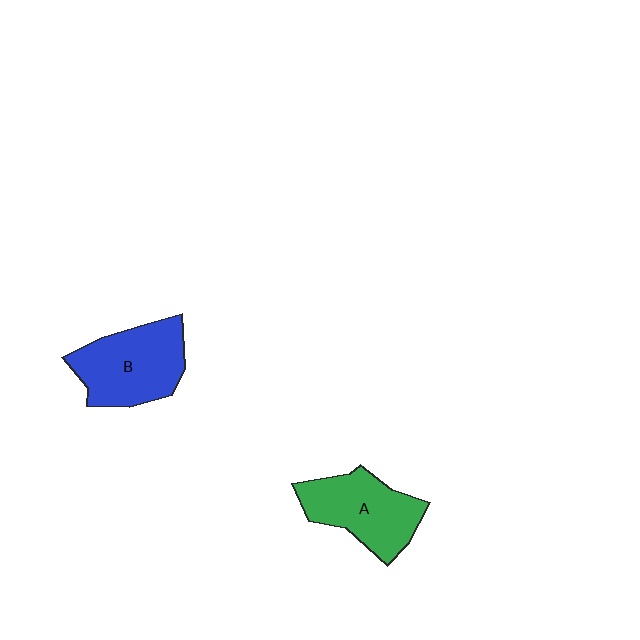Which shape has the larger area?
Shape B (blue).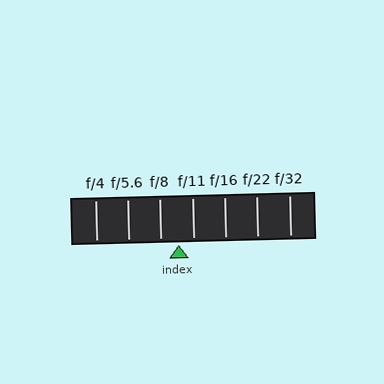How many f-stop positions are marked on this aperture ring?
There are 7 f-stop positions marked.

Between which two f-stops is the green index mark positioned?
The index mark is between f/8 and f/11.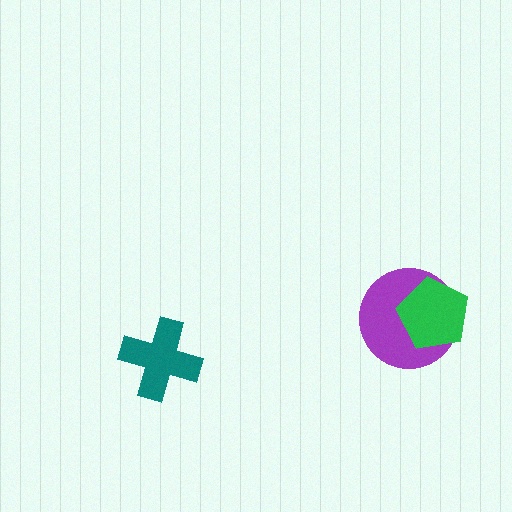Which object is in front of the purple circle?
The green pentagon is in front of the purple circle.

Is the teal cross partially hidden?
No, no other shape covers it.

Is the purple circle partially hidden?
Yes, it is partially covered by another shape.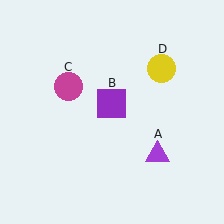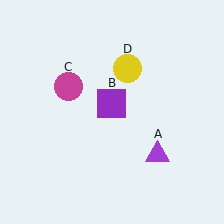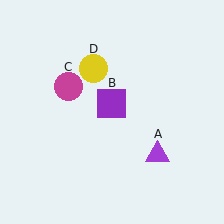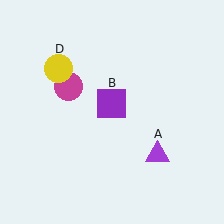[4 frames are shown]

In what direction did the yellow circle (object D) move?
The yellow circle (object D) moved left.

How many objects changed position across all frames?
1 object changed position: yellow circle (object D).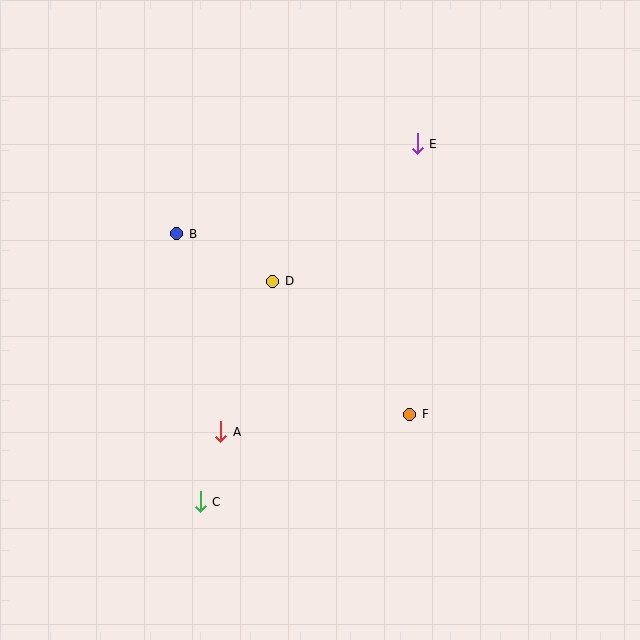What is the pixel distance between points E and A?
The distance between E and A is 349 pixels.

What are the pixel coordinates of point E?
Point E is at (417, 144).